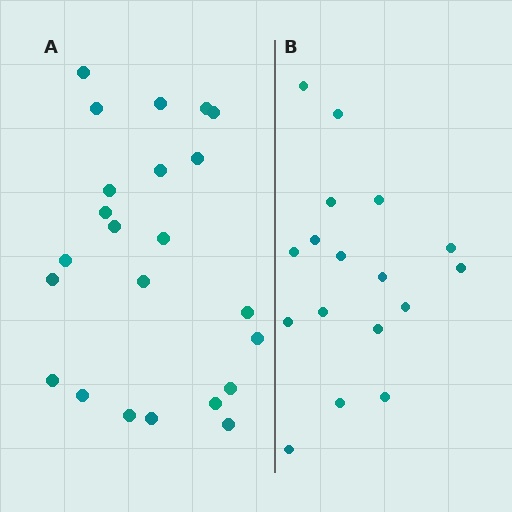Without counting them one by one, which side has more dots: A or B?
Region A (the left region) has more dots.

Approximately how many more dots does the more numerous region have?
Region A has about 6 more dots than region B.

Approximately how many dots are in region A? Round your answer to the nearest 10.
About 20 dots. (The exact count is 23, which rounds to 20.)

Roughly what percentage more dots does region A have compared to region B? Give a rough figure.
About 35% more.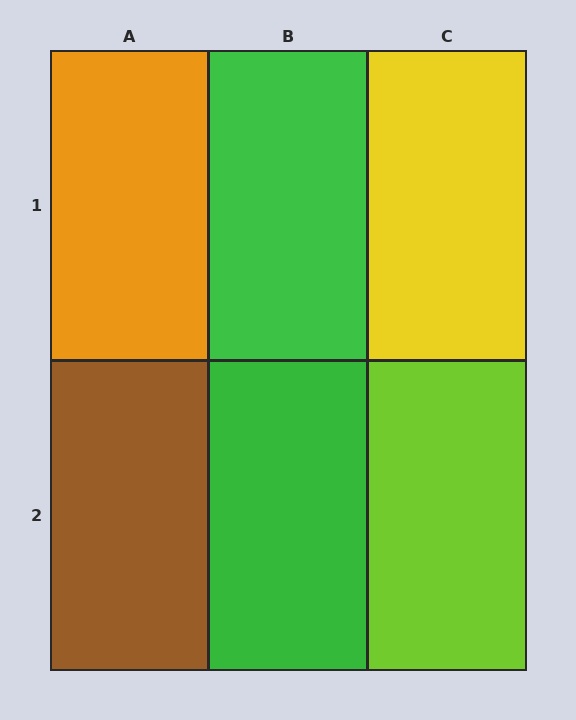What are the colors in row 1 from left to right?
Orange, green, yellow.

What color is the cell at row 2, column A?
Brown.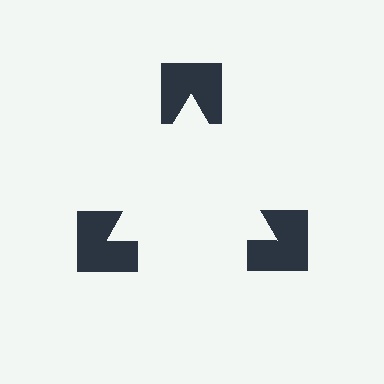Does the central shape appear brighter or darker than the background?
It typically appears slightly brighter than the background, even though no actual brightness change is drawn.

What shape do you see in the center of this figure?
An illusory triangle — its edges are inferred from the aligned wedge cuts in the notched squares, not physically drawn.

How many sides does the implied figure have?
3 sides.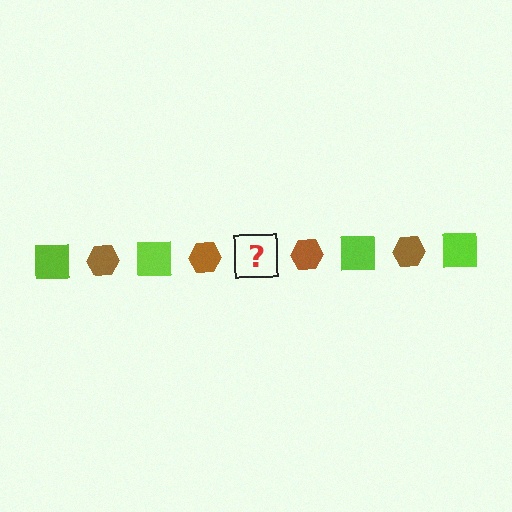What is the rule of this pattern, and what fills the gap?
The rule is that the pattern alternates between lime square and brown hexagon. The gap should be filled with a lime square.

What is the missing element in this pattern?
The missing element is a lime square.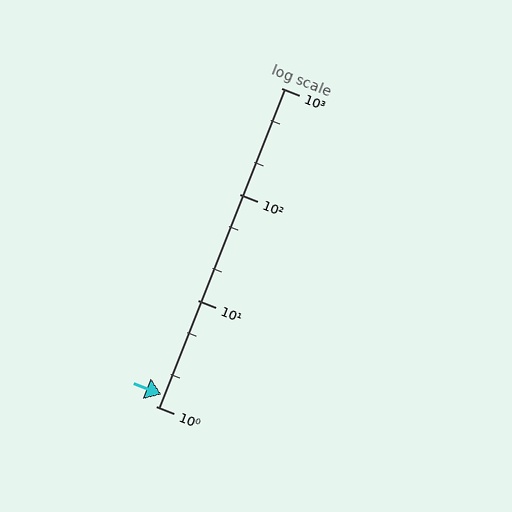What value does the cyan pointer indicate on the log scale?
The pointer indicates approximately 1.3.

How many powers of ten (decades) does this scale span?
The scale spans 3 decades, from 1 to 1000.